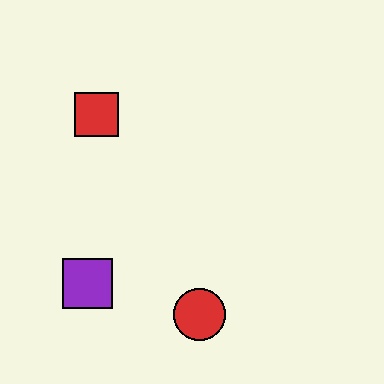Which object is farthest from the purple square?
The red square is farthest from the purple square.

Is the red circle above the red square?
No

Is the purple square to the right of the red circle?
No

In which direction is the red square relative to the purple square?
The red square is above the purple square.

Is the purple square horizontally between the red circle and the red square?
No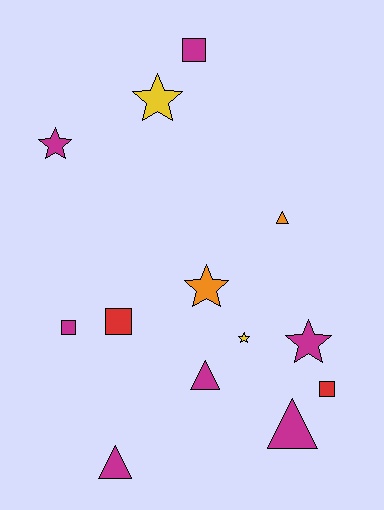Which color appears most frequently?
Magenta, with 7 objects.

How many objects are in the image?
There are 13 objects.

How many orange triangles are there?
There is 1 orange triangle.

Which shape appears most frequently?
Star, with 5 objects.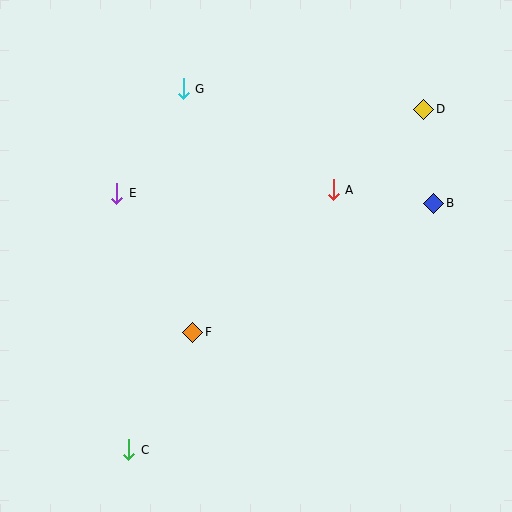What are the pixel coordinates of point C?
Point C is at (129, 450).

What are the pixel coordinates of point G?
Point G is at (183, 89).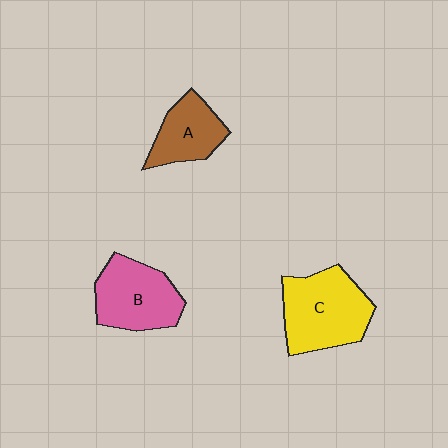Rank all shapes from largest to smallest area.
From largest to smallest: C (yellow), B (pink), A (brown).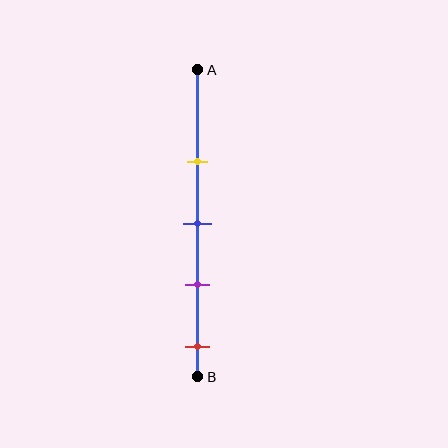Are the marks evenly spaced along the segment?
Yes, the marks are approximately evenly spaced.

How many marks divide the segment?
There are 4 marks dividing the segment.